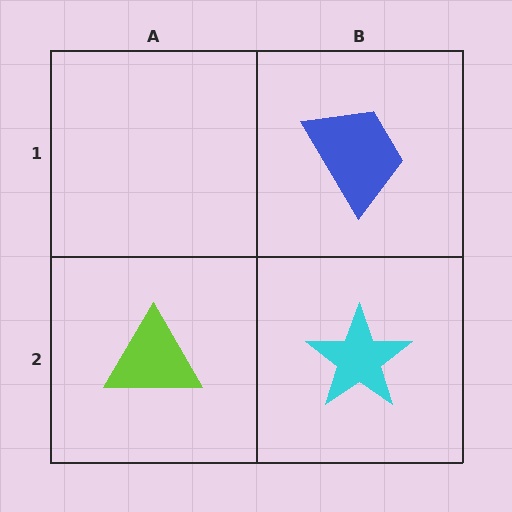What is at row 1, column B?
A blue trapezoid.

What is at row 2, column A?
A lime triangle.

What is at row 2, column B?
A cyan star.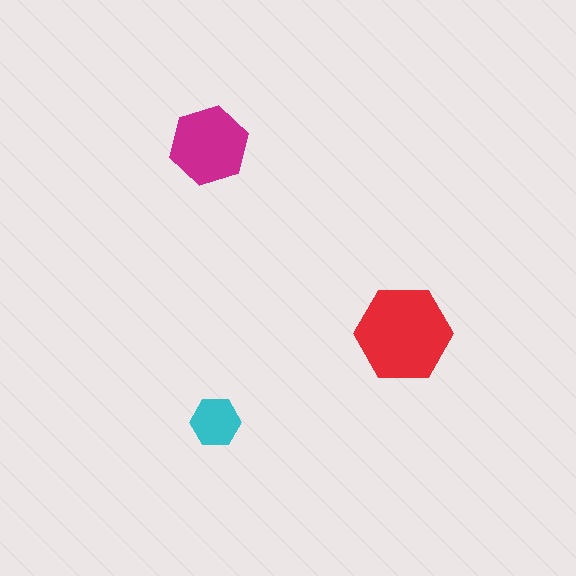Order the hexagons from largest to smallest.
the red one, the magenta one, the cyan one.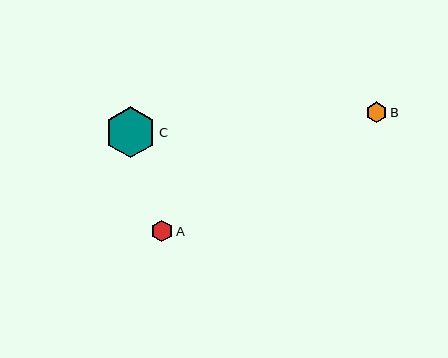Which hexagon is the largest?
Hexagon C is the largest with a size of approximately 52 pixels.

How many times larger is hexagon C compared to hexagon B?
Hexagon C is approximately 2.5 times the size of hexagon B.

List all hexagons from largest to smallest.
From largest to smallest: C, A, B.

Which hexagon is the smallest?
Hexagon B is the smallest with a size of approximately 21 pixels.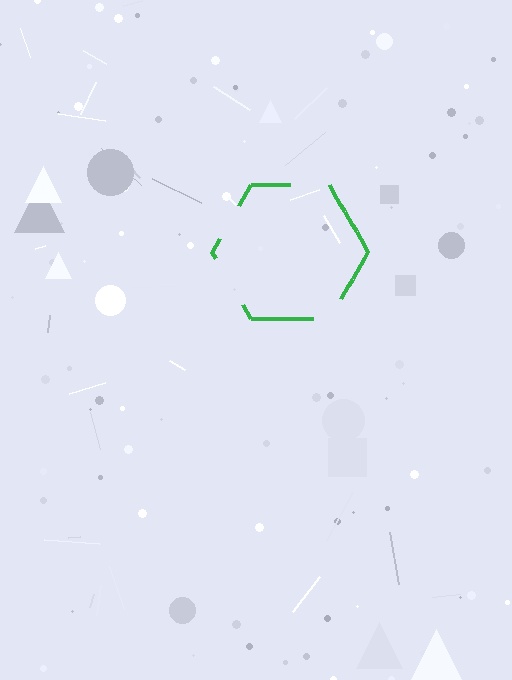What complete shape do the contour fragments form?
The contour fragments form a hexagon.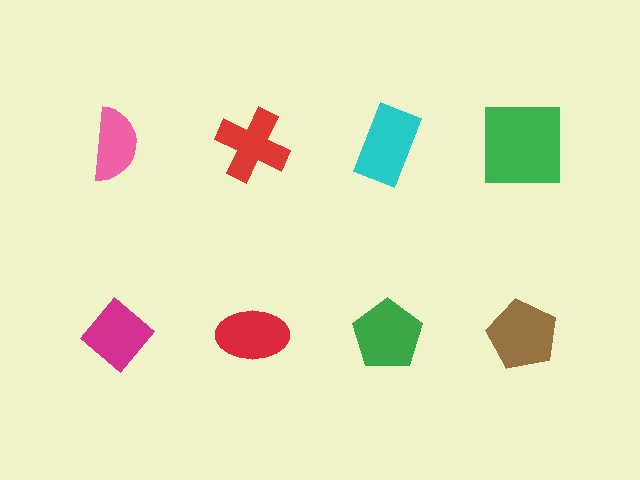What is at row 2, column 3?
A green pentagon.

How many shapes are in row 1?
4 shapes.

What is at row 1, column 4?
A green square.